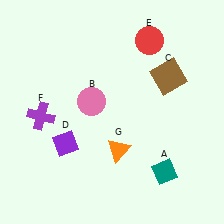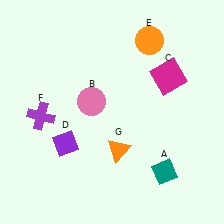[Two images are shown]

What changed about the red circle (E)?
In Image 1, E is red. In Image 2, it changed to orange.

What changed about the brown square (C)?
In Image 1, C is brown. In Image 2, it changed to magenta.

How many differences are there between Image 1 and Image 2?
There are 2 differences between the two images.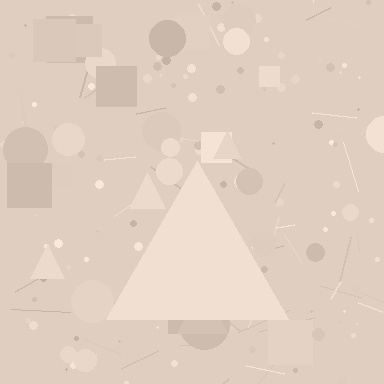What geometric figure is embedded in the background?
A triangle is embedded in the background.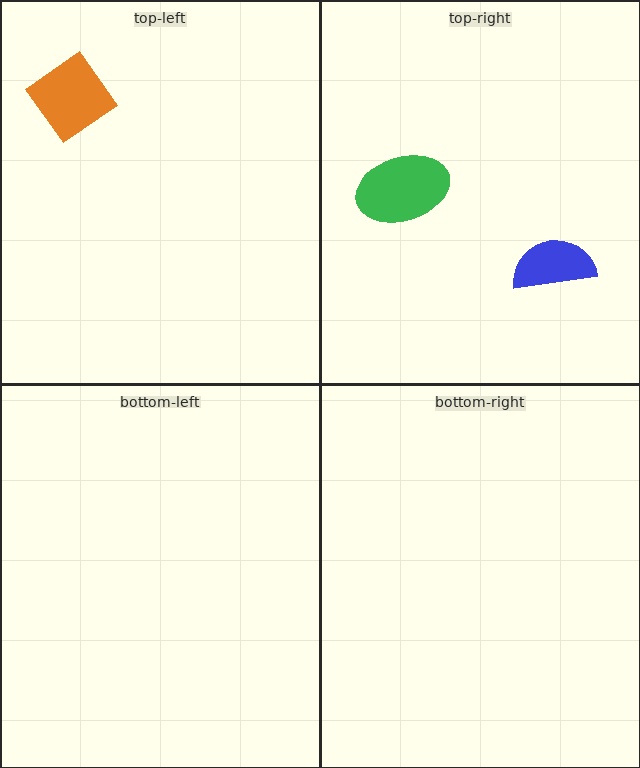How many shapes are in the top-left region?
1.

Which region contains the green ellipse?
The top-right region.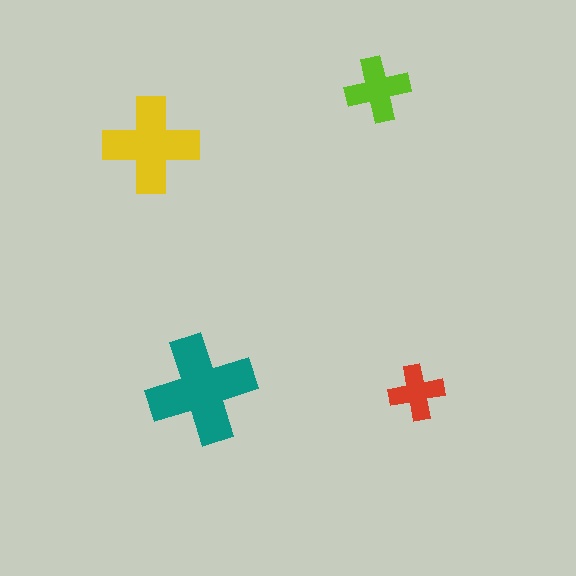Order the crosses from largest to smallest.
the teal one, the yellow one, the lime one, the red one.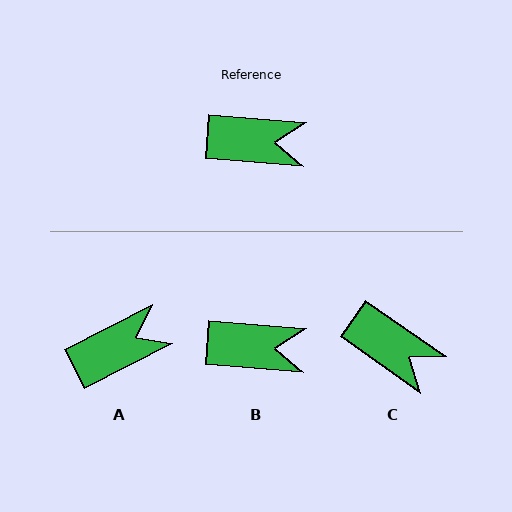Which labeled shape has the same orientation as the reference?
B.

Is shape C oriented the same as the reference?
No, it is off by about 31 degrees.